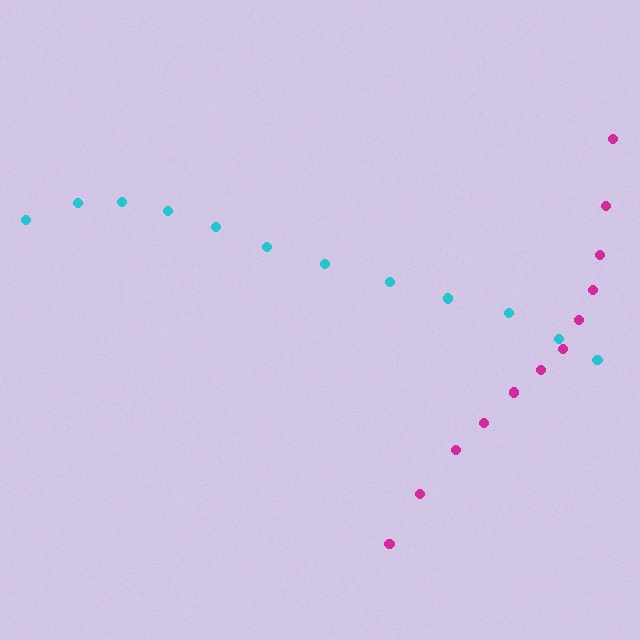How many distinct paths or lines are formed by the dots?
There are 2 distinct paths.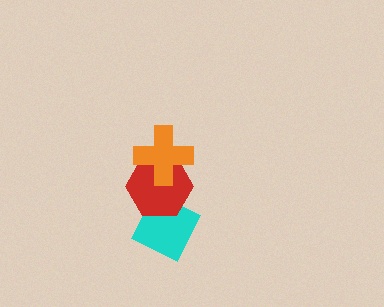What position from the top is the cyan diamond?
The cyan diamond is 3rd from the top.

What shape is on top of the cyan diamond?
The red hexagon is on top of the cyan diamond.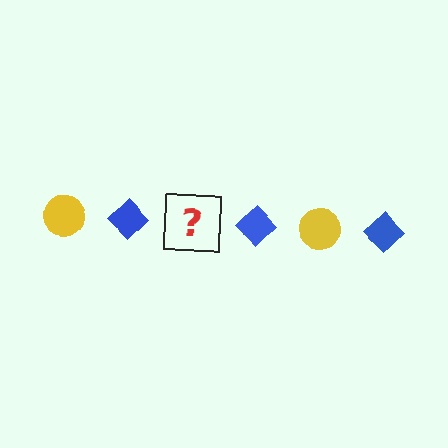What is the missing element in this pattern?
The missing element is a yellow circle.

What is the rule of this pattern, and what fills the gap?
The rule is that the pattern alternates between yellow circle and blue diamond. The gap should be filled with a yellow circle.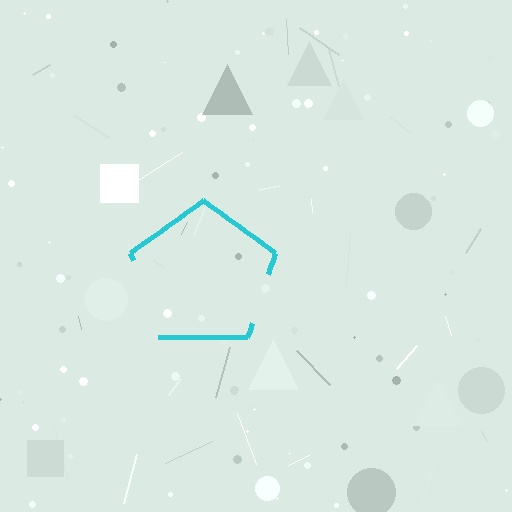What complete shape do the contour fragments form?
The contour fragments form a pentagon.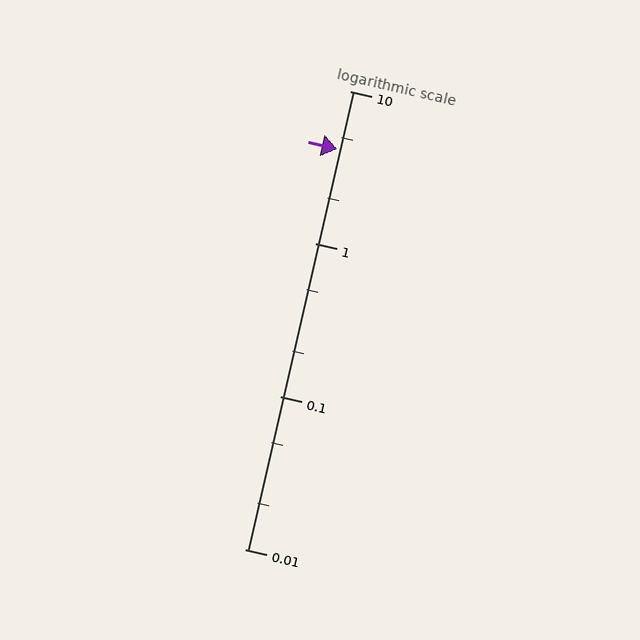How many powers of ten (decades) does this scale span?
The scale spans 3 decades, from 0.01 to 10.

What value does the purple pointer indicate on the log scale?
The pointer indicates approximately 4.2.